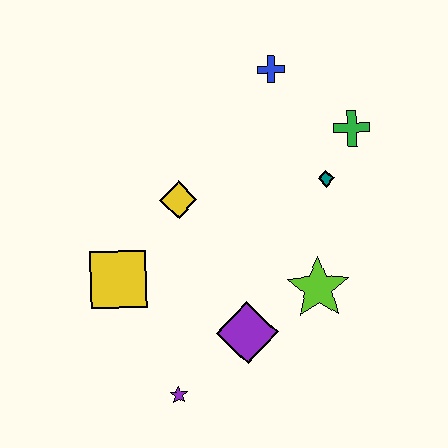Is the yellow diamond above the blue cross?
No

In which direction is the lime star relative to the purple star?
The lime star is to the right of the purple star.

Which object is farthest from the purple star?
The blue cross is farthest from the purple star.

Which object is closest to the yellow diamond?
The yellow square is closest to the yellow diamond.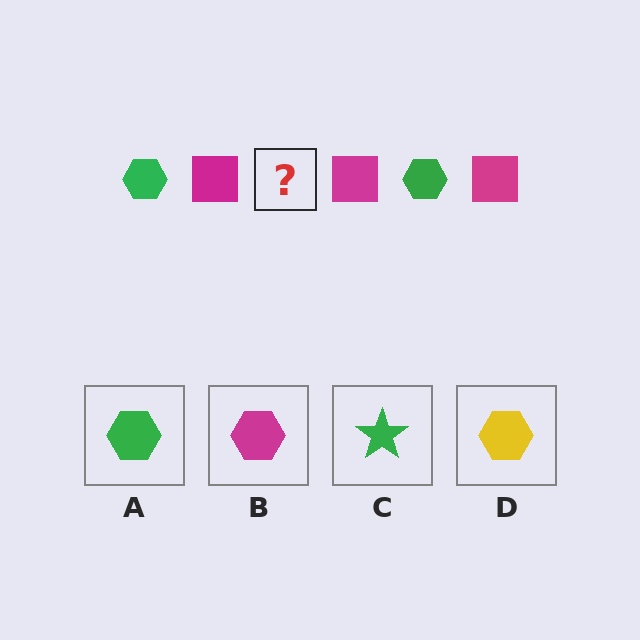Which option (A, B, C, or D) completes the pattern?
A.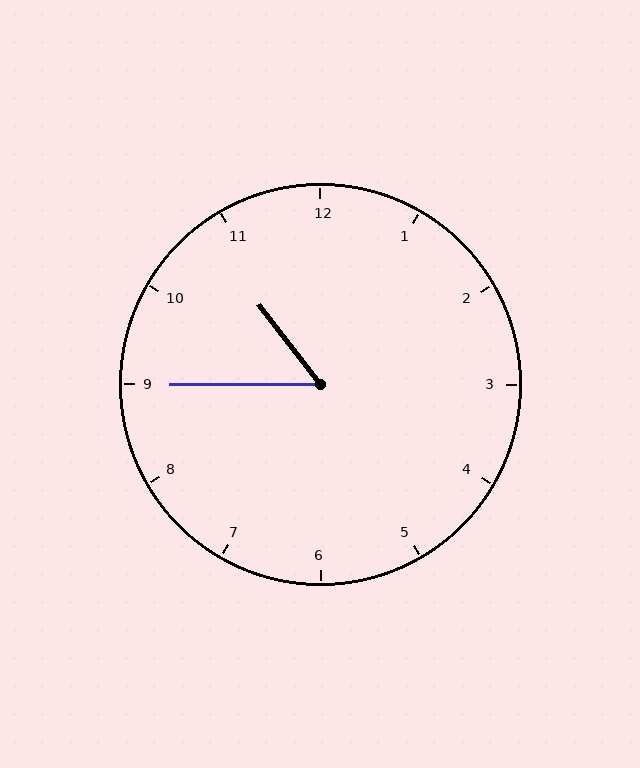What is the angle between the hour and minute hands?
Approximately 52 degrees.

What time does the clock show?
10:45.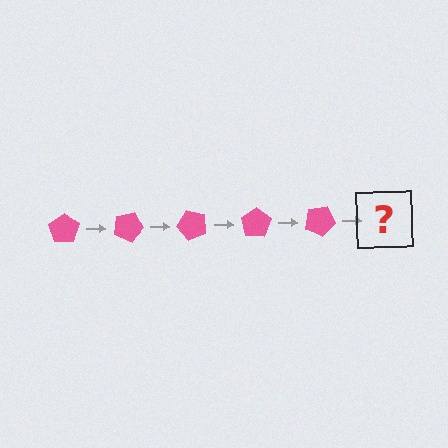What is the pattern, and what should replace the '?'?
The pattern is that the pentagon rotates 25 degrees each step. The '?' should be a pink pentagon rotated 125 degrees.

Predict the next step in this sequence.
The next step is a pink pentagon rotated 125 degrees.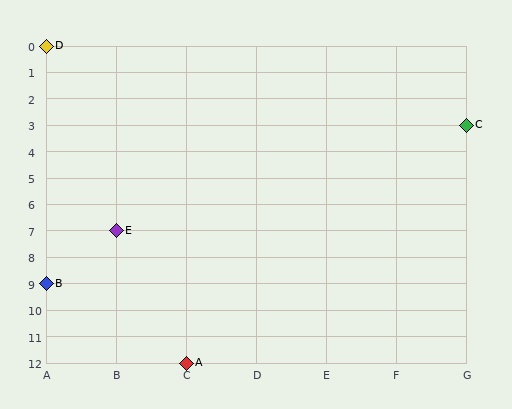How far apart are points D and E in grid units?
Points D and E are 1 column and 7 rows apart (about 7.1 grid units diagonally).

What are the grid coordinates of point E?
Point E is at grid coordinates (B, 7).